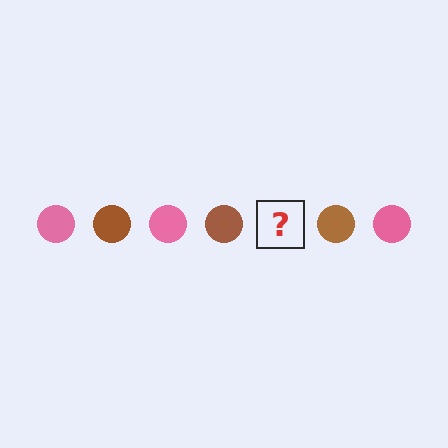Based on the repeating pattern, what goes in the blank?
The blank should be a pink circle.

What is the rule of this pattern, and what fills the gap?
The rule is that the pattern cycles through pink, brown circles. The gap should be filled with a pink circle.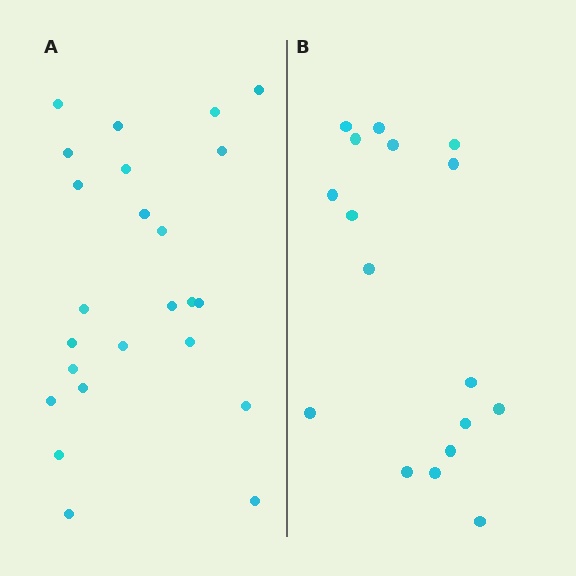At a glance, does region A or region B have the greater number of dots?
Region A (the left region) has more dots.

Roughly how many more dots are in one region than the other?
Region A has roughly 8 or so more dots than region B.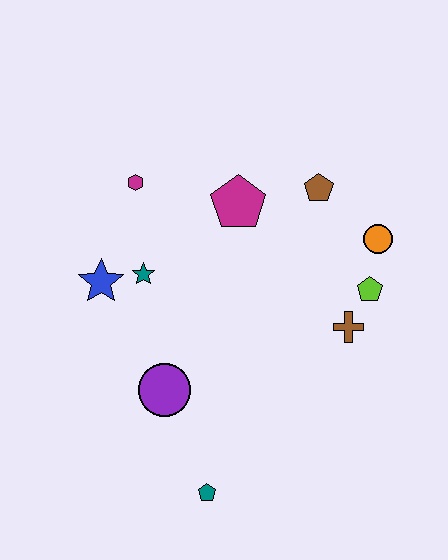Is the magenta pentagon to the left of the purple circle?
No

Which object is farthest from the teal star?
The orange circle is farthest from the teal star.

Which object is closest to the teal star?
The blue star is closest to the teal star.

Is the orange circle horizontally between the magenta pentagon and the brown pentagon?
No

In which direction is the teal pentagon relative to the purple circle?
The teal pentagon is below the purple circle.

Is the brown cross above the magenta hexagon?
No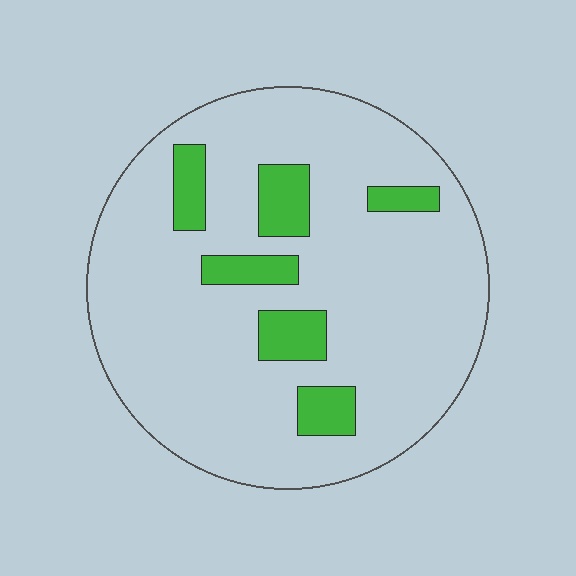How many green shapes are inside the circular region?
6.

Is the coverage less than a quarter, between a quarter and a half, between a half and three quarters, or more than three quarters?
Less than a quarter.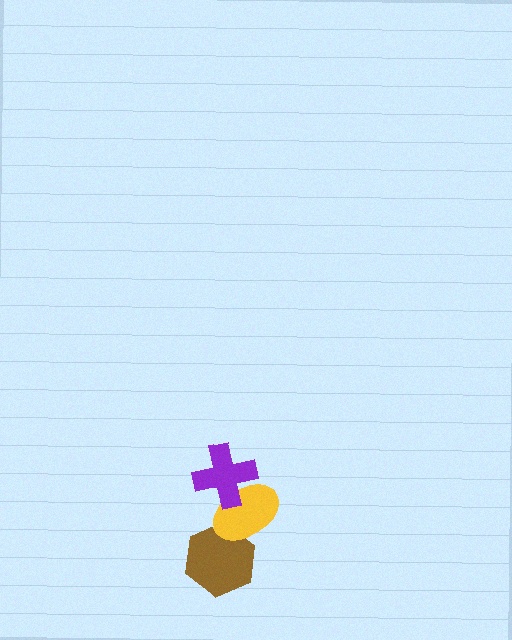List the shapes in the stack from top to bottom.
From top to bottom: the purple cross, the yellow ellipse, the brown hexagon.